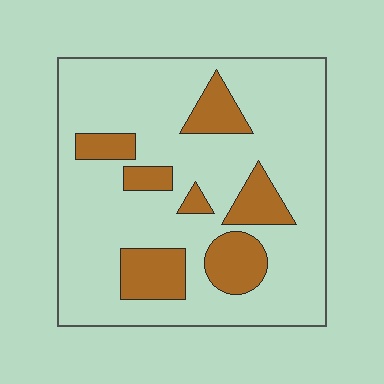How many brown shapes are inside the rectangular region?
7.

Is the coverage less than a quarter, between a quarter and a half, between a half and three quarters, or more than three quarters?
Less than a quarter.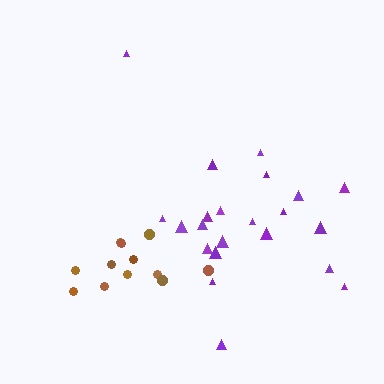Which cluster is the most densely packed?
Brown.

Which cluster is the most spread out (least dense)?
Purple.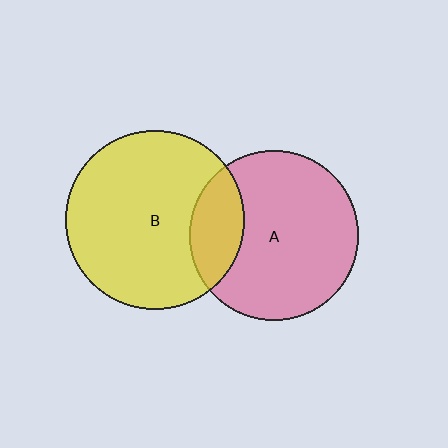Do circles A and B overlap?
Yes.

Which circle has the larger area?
Circle B (yellow).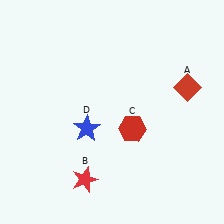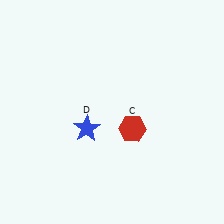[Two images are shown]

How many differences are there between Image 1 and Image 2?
There are 2 differences between the two images.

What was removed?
The red diamond (A), the red star (B) were removed in Image 2.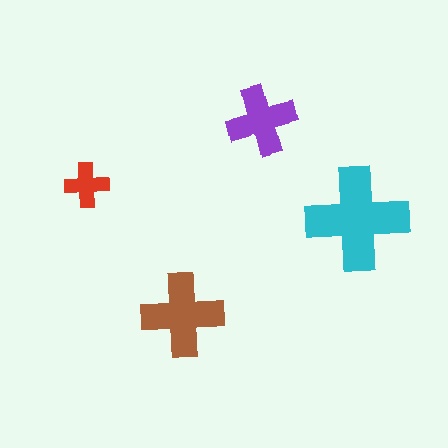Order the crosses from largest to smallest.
the cyan one, the brown one, the purple one, the red one.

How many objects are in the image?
There are 4 objects in the image.